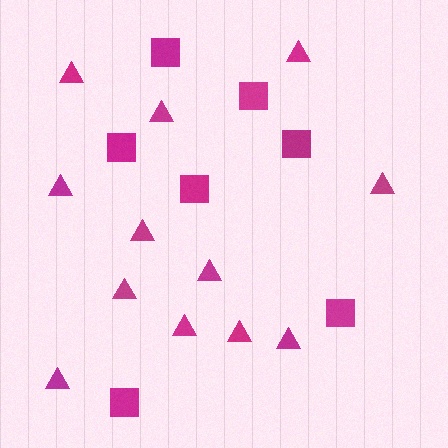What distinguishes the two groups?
There are 2 groups: one group of squares (7) and one group of triangles (12).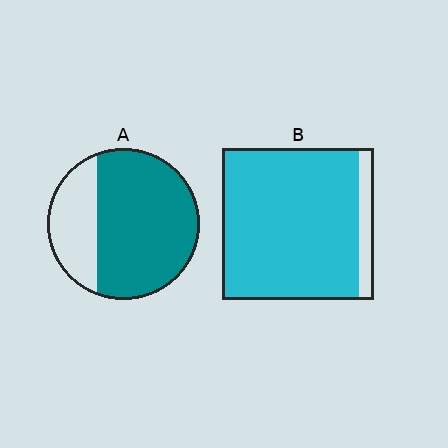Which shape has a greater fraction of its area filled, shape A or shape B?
Shape B.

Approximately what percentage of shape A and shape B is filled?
A is approximately 70% and B is approximately 90%.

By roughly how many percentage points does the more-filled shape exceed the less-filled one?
By roughly 20 percentage points (B over A).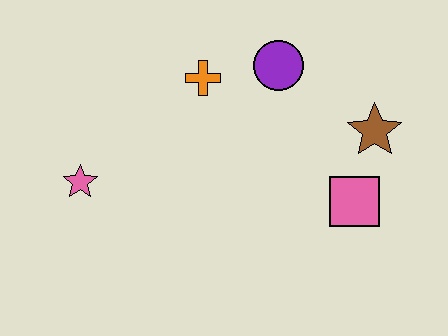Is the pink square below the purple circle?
Yes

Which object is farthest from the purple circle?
The pink star is farthest from the purple circle.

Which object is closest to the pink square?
The brown star is closest to the pink square.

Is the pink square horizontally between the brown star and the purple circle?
Yes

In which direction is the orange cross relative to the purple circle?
The orange cross is to the left of the purple circle.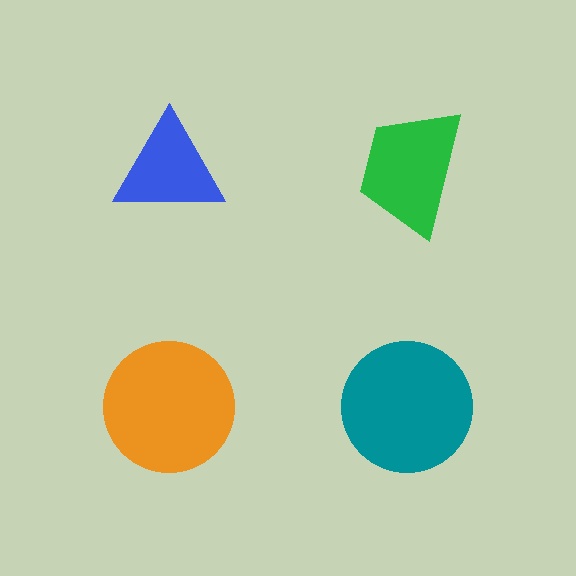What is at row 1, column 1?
A blue triangle.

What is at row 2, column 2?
A teal circle.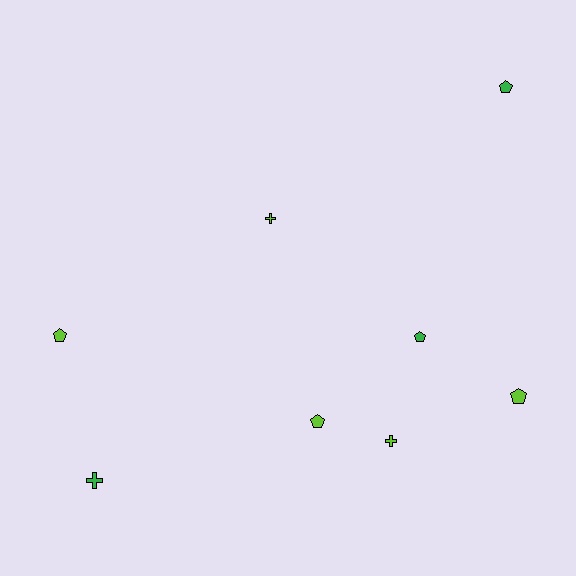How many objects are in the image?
There are 8 objects.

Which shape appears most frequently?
Pentagon, with 5 objects.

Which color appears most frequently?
Lime, with 5 objects.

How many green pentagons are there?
There are 2 green pentagons.